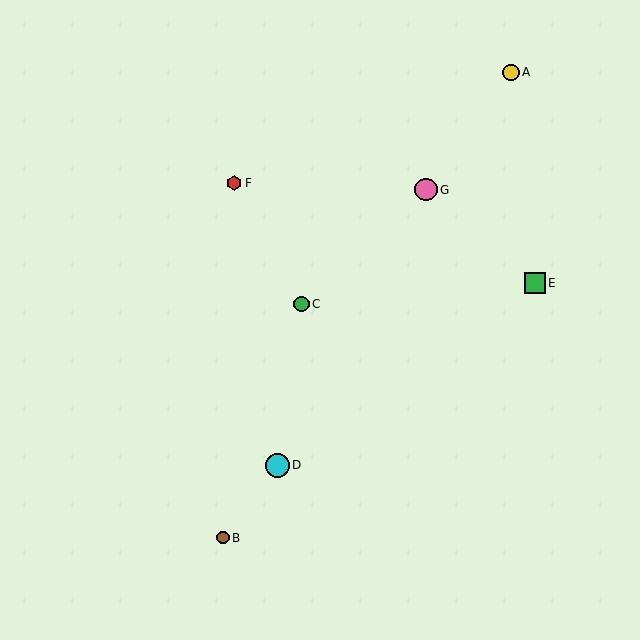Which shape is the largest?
The cyan circle (labeled D) is the largest.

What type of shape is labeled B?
Shape B is a brown circle.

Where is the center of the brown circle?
The center of the brown circle is at (223, 538).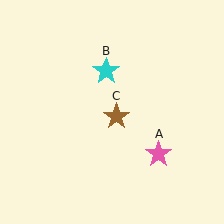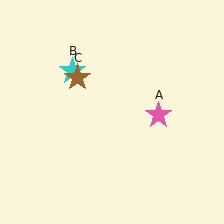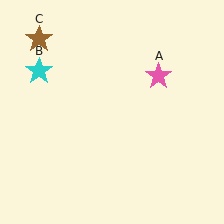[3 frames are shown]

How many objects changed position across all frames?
3 objects changed position: pink star (object A), cyan star (object B), brown star (object C).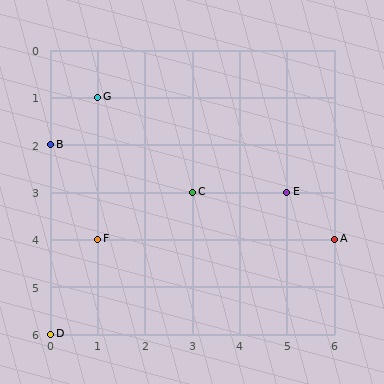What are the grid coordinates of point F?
Point F is at grid coordinates (1, 4).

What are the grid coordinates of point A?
Point A is at grid coordinates (6, 4).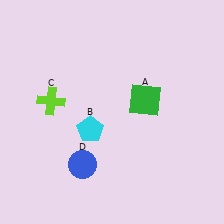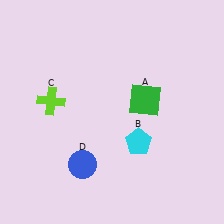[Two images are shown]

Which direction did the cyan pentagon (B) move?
The cyan pentagon (B) moved right.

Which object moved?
The cyan pentagon (B) moved right.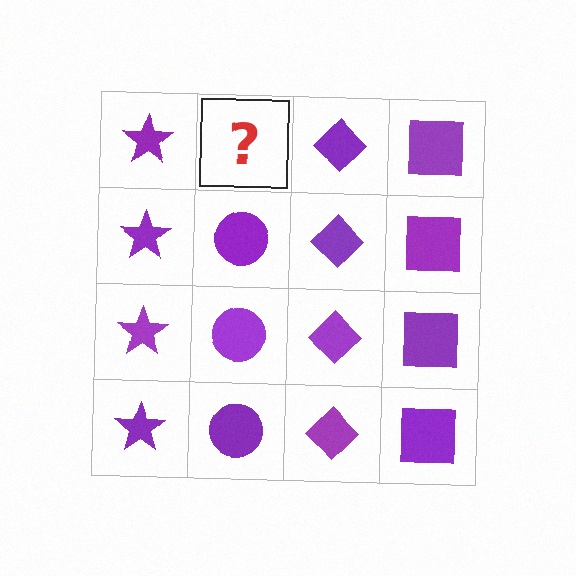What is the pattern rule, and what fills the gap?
The rule is that each column has a consistent shape. The gap should be filled with a purple circle.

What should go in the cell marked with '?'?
The missing cell should contain a purple circle.